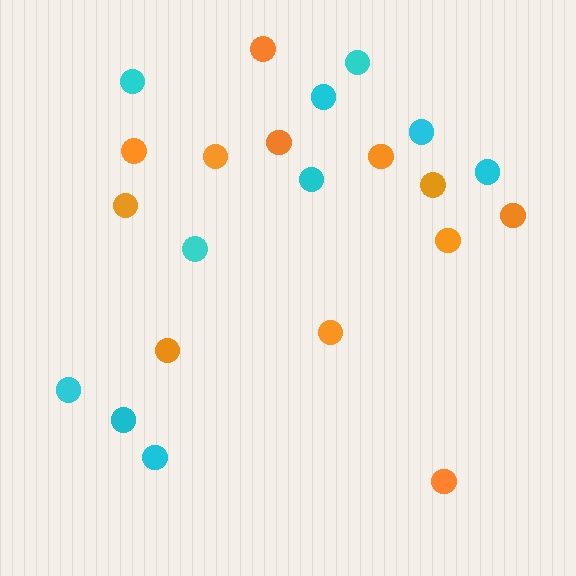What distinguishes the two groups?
There are 2 groups: one group of cyan circles (10) and one group of orange circles (12).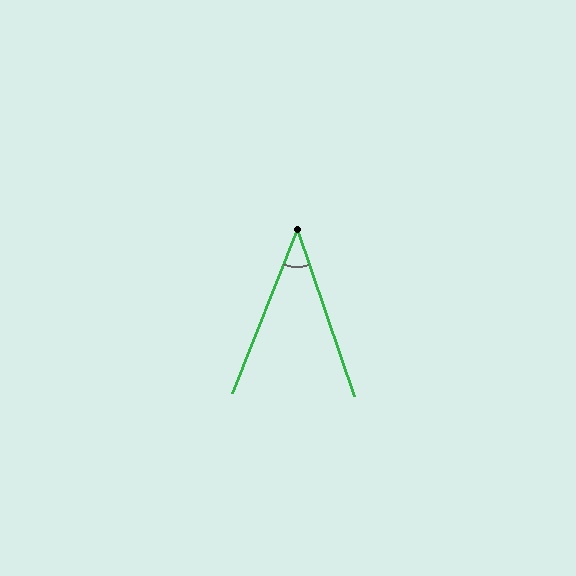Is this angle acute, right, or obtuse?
It is acute.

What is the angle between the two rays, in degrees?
Approximately 40 degrees.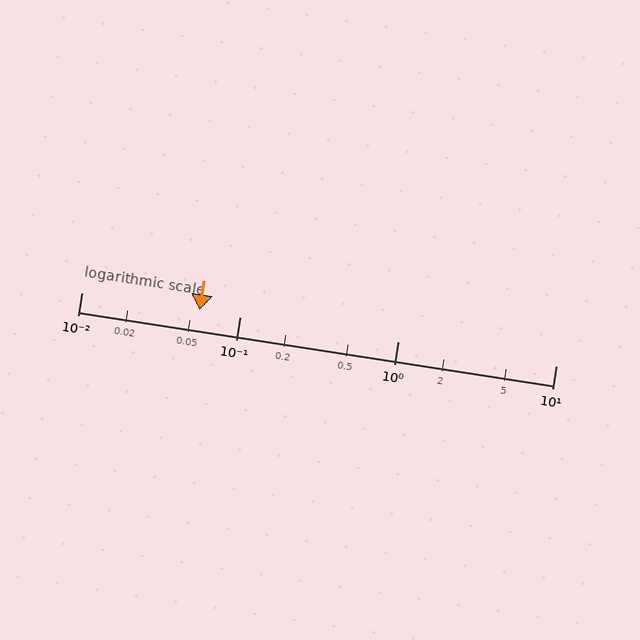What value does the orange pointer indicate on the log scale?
The pointer indicates approximately 0.056.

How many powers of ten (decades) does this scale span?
The scale spans 3 decades, from 0.01 to 10.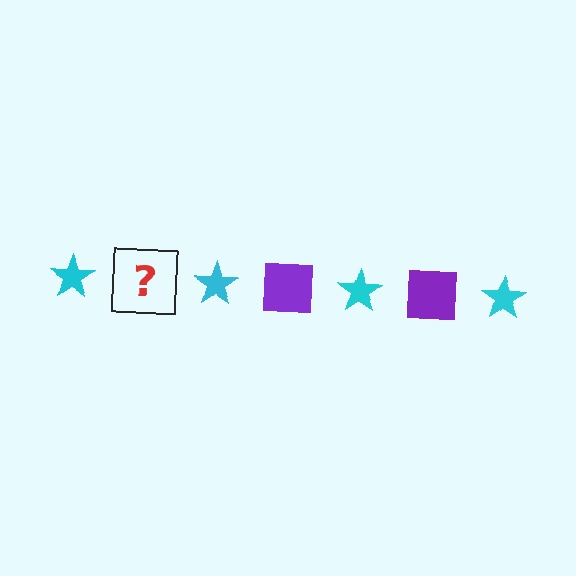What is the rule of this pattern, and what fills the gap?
The rule is that the pattern alternates between cyan star and purple square. The gap should be filled with a purple square.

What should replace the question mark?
The question mark should be replaced with a purple square.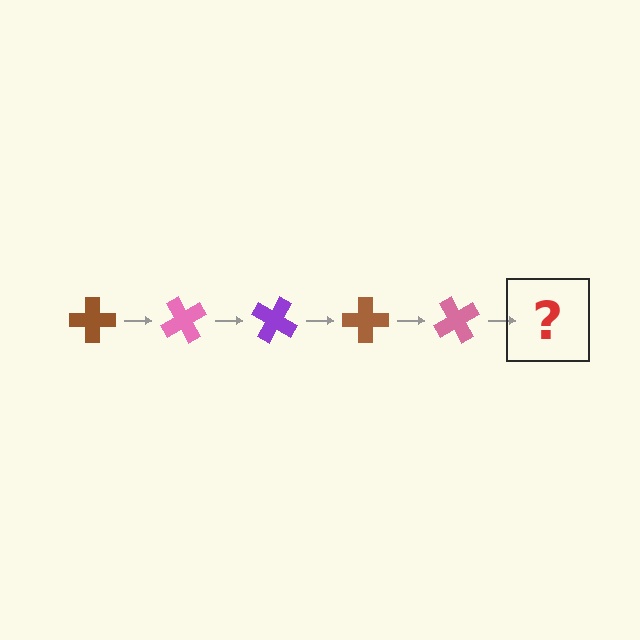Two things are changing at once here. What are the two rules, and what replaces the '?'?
The two rules are that it rotates 60 degrees each step and the color cycles through brown, pink, and purple. The '?' should be a purple cross, rotated 300 degrees from the start.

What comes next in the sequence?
The next element should be a purple cross, rotated 300 degrees from the start.